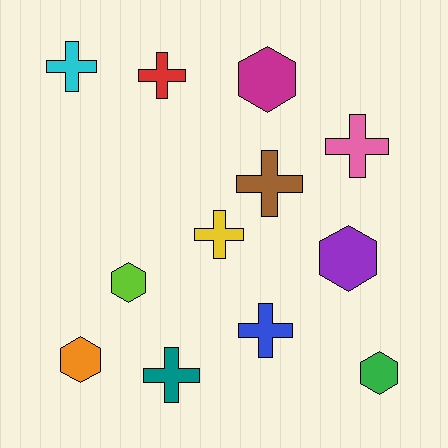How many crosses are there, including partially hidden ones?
There are 7 crosses.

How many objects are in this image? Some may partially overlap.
There are 12 objects.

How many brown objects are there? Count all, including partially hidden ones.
There is 1 brown object.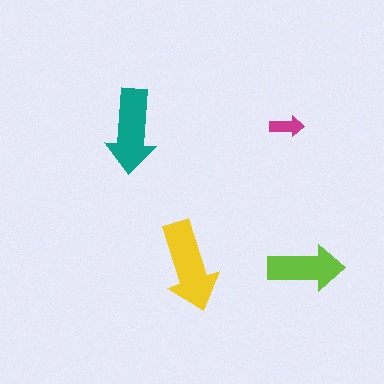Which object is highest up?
The magenta arrow is topmost.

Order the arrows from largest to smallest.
the yellow one, the teal one, the lime one, the magenta one.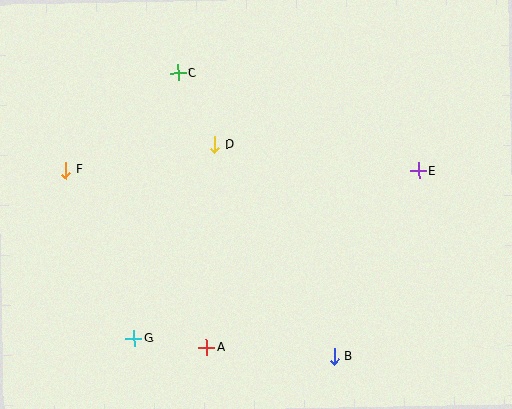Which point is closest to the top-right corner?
Point E is closest to the top-right corner.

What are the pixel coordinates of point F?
Point F is at (66, 170).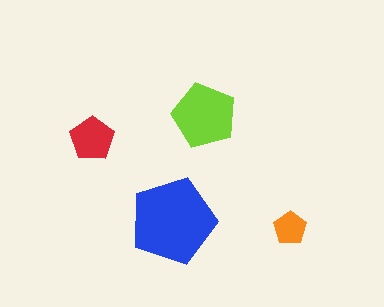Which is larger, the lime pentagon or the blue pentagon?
The blue one.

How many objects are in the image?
There are 4 objects in the image.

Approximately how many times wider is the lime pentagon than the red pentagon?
About 1.5 times wider.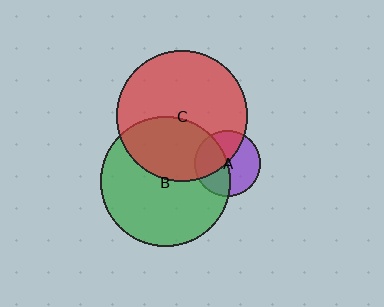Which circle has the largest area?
Circle C (red).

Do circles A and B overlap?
Yes.